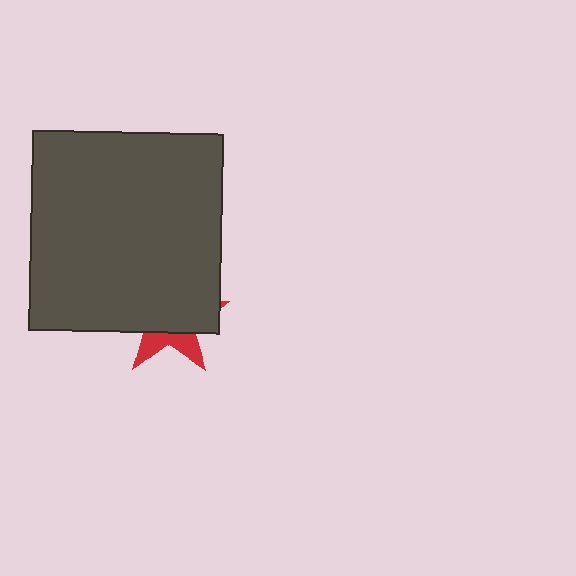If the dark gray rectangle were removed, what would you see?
You would see the complete red star.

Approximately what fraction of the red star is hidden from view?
Roughly 70% of the red star is hidden behind the dark gray rectangle.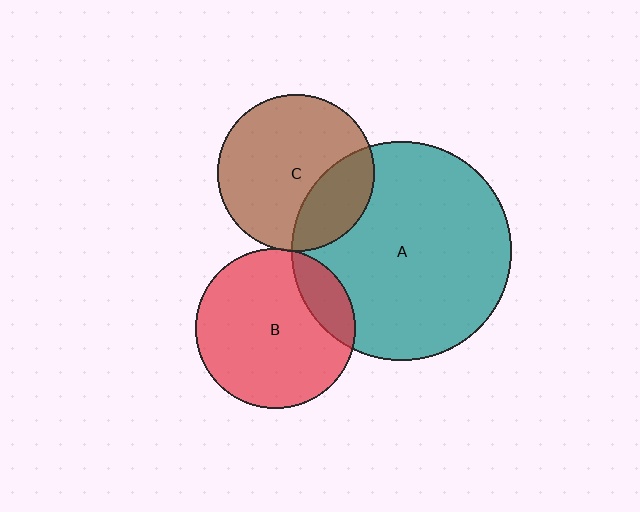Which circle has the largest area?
Circle A (teal).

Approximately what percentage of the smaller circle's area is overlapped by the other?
Approximately 25%.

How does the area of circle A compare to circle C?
Approximately 1.9 times.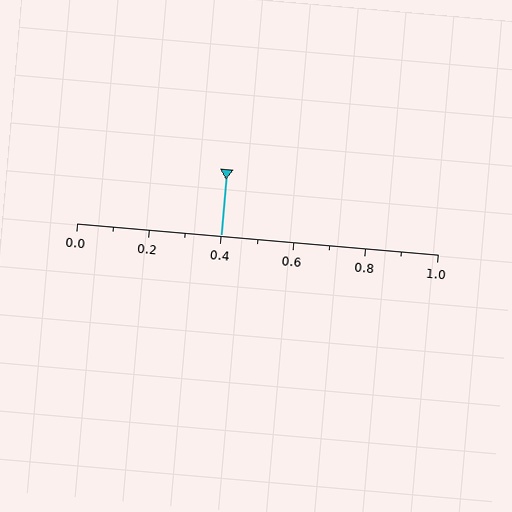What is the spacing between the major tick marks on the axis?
The major ticks are spaced 0.2 apart.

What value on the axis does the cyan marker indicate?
The marker indicates approximately 0.4.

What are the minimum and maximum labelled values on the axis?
The axis runs from 0.0 to 1.0.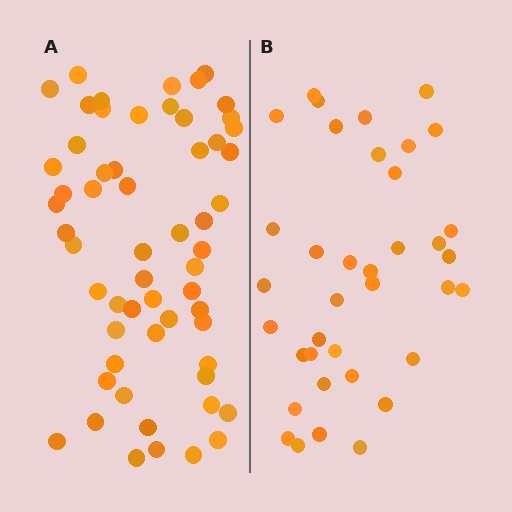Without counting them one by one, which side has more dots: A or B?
Region A (the left region) has more dots.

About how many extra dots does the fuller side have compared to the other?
Region A has approximately 20 more dots than region B.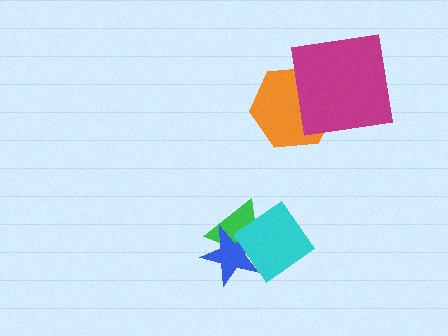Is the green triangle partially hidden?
Yes, it is partially covered by another shape.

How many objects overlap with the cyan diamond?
2 objects overlap with the cyan diamond.